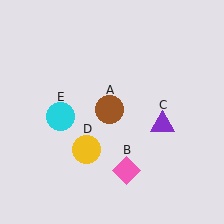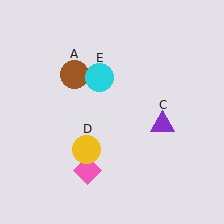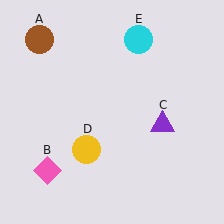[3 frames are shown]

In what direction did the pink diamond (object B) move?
The pink diamond (object B) moved left.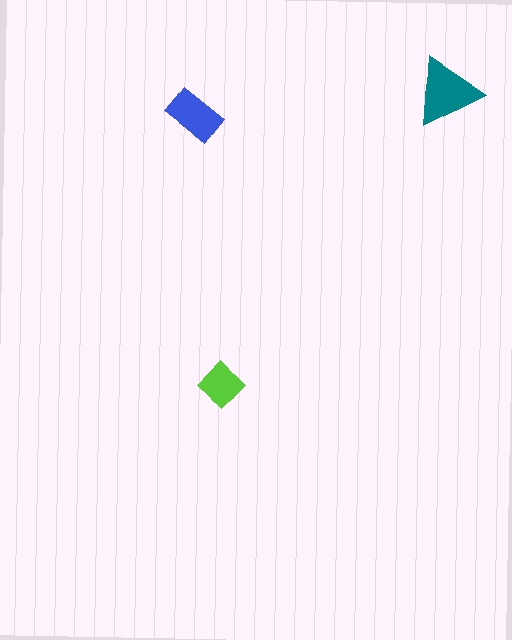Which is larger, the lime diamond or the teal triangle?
The teal triangle.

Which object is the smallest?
The lime diamond.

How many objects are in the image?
There are 3 objects in the image.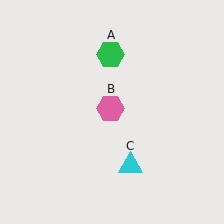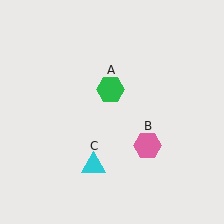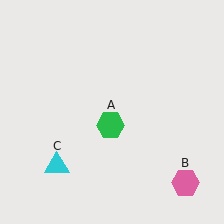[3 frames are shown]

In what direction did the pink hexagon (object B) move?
The pink hexagon (object B) moved down and to the right.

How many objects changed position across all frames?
3 objects changed position: green hexagon (object A), pink hexagon (object B), cyan triangle (object C).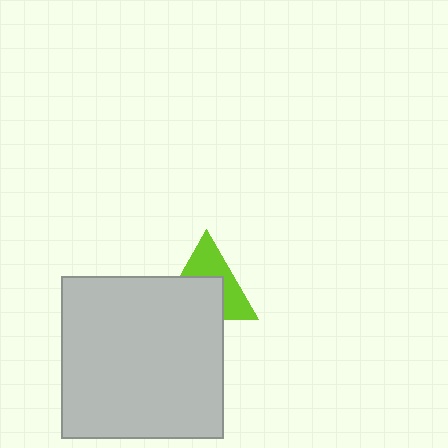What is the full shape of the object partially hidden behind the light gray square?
The partially hidden object is a lime triangle.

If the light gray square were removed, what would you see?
You would see the complete lime triangle.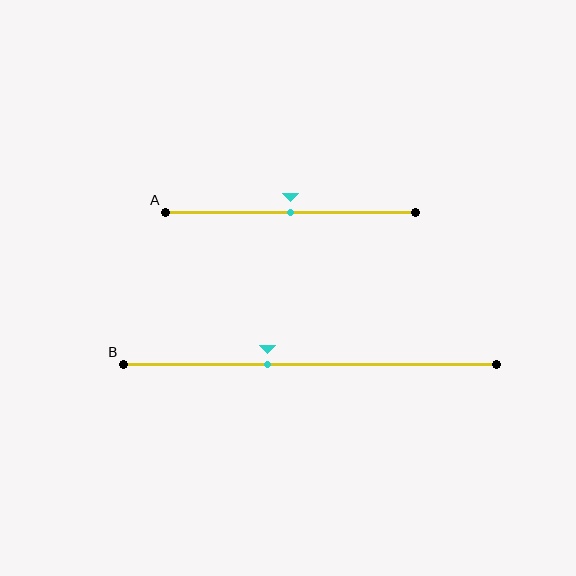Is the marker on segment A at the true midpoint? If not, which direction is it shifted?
Yes, the marker on segment A is at the true midpoint.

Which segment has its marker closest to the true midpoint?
Segment A has its marker closest to the true midpoint.